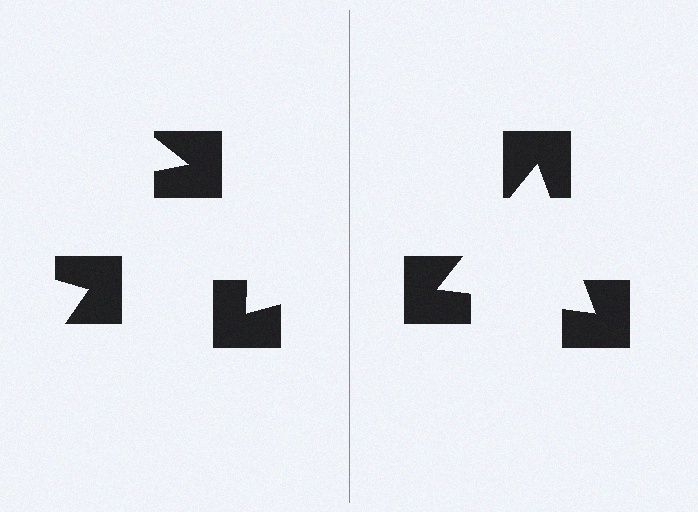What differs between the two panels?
The notched squares are positioned identically on both sides; only the wedge orientations differ. On the right they align to a triangle; on the left they are misaligned.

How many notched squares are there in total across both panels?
6 — 3 on each side.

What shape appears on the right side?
An illusory triangle.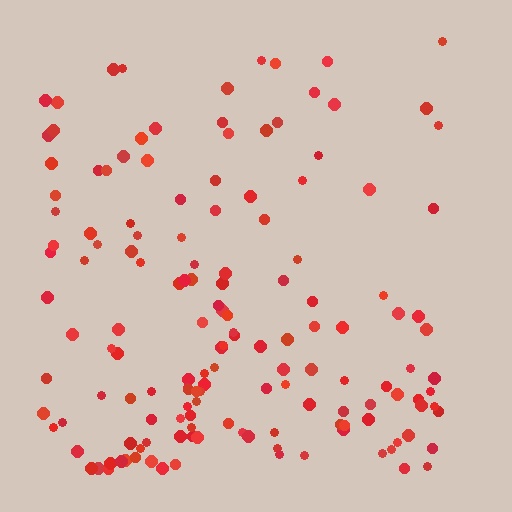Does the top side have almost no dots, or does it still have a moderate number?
Still a moderate number, just noticeably fewer than the bottom.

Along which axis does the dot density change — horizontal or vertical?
Vertical.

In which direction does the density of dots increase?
From top to bottom, with the bottom side densest.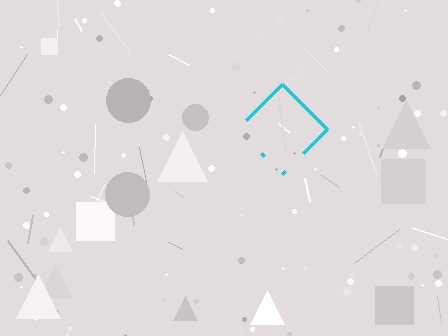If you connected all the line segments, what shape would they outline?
They would outline a diamond.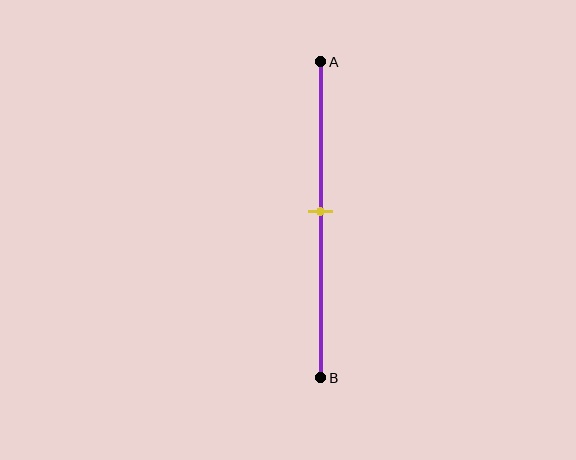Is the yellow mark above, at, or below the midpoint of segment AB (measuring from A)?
The yellow mark is approximately at the midpoint of segment AB.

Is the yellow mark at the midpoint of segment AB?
Yes, the mark is approximately at the midpoint.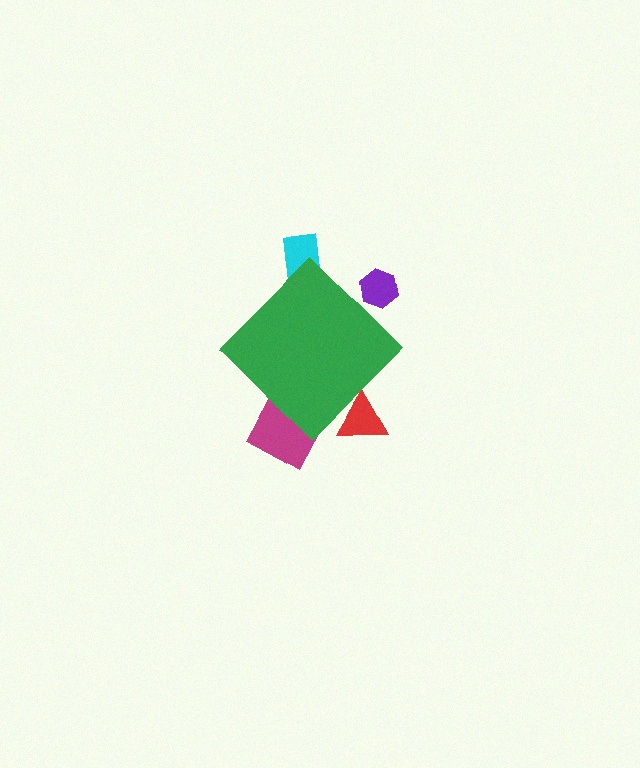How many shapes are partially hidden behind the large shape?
4 shapes are partially hidden.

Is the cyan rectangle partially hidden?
Yes, the cyan rectangle is partially hidden behind the green diamond.